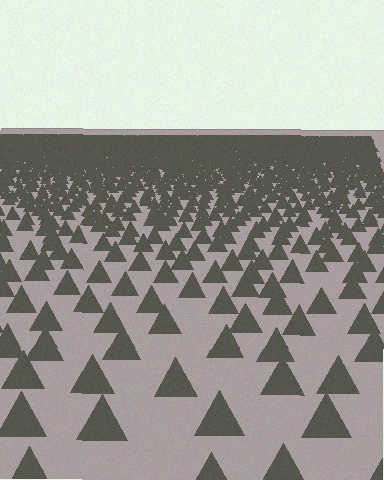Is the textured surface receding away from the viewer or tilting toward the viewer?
The surface is receding away from the viewer. Texture elements get smaller and denser toward the top.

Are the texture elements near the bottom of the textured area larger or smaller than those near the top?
Larger. Near the bottom, elements are closer to the viewer and appear at a bigger on-screen size.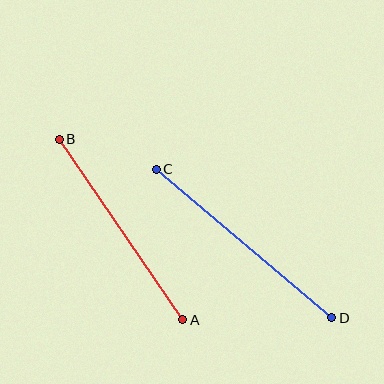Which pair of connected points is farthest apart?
Points C and D are farthest apart.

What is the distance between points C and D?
The distance is approximately 230 pixels.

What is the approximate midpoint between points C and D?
The midpoint is at approximately (244, 244) pixels.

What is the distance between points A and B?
The distance is approximately 219 pixels.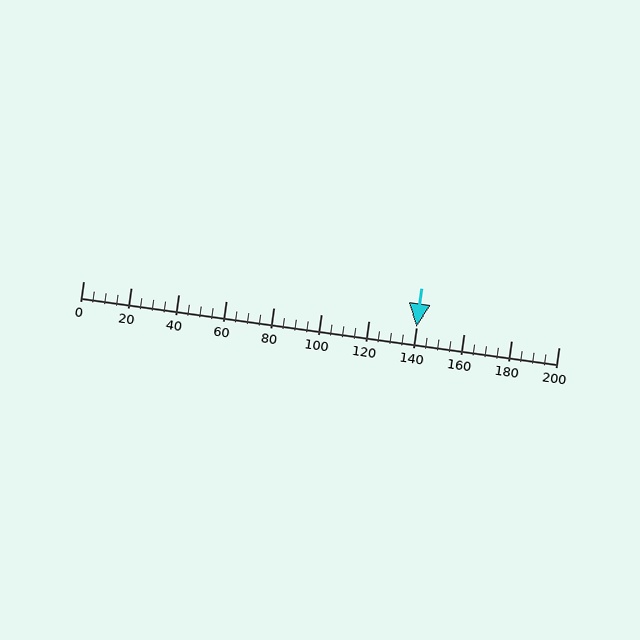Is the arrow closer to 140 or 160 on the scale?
The arrow is closer to 140.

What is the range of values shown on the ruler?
The ruler shows values from 0 to 200.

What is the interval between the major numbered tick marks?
The major tick marks are spaced 20 units apart.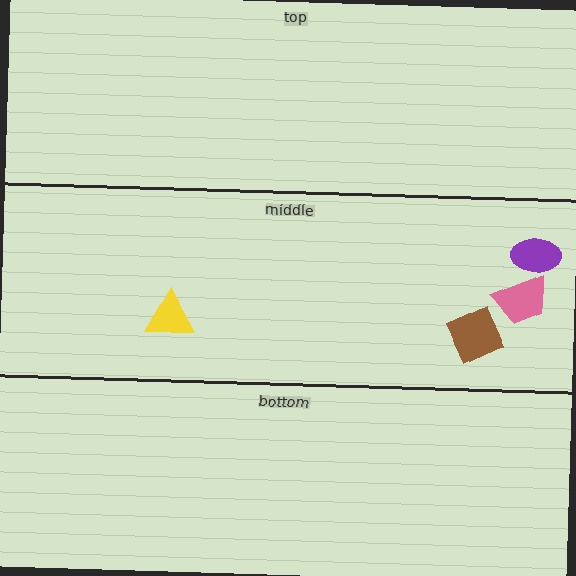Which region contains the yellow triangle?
The middle region.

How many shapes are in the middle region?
4.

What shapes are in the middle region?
The pink trapezoid, the purple ellipse, the yellow triangle, the brown diamond.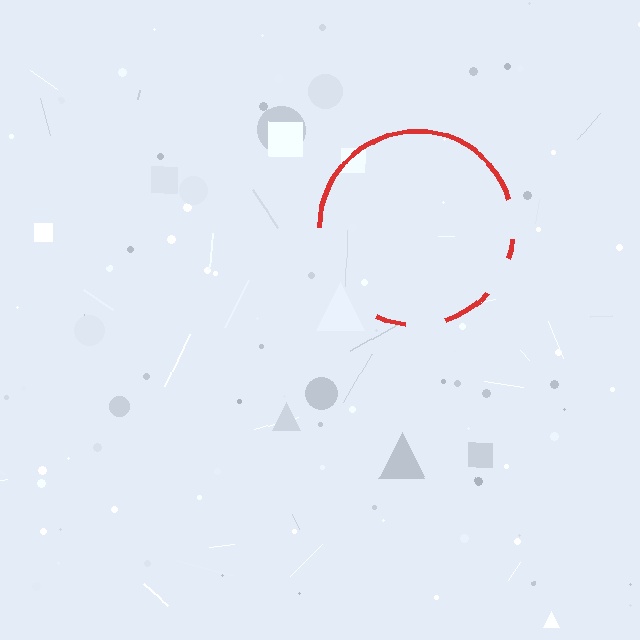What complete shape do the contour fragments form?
The contour fragments form a circle.